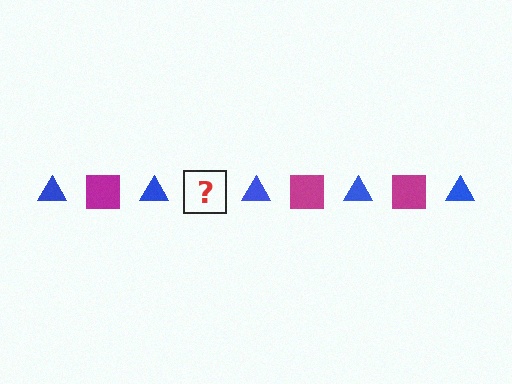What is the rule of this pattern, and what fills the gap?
The rule is that the pattern alternates between blue triangle and magenta square. The gap should be filled with a magenta square.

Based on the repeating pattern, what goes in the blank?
The blank should be a magenta square.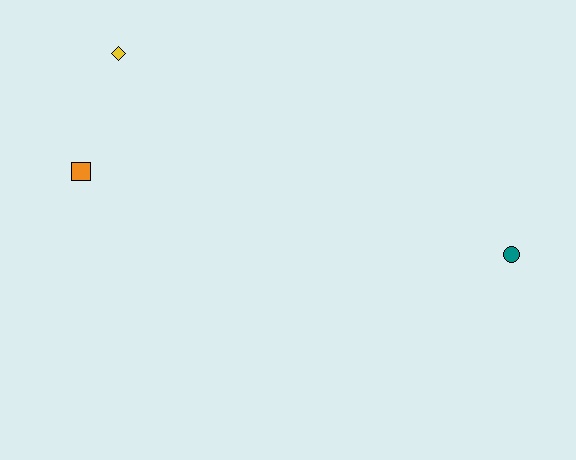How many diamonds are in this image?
There is 1 diamond.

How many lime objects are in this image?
There are no lime objects.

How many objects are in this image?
There are 3 objects.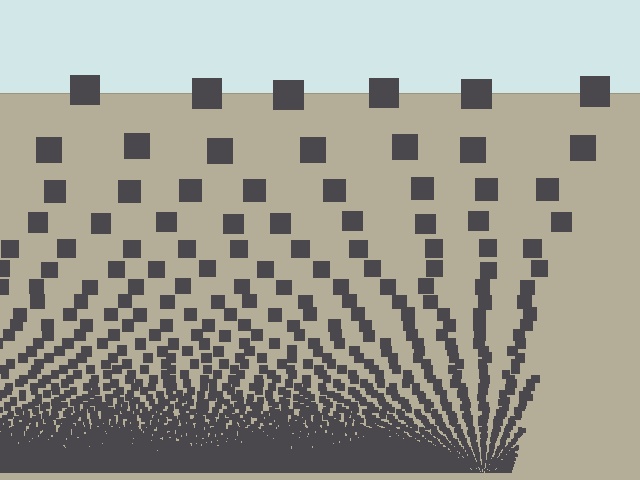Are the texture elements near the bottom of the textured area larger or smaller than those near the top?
Smaller. The gradient is inverted — elements near the bottom are smaller and denser.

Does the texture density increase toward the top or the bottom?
Density increases toward the bottom.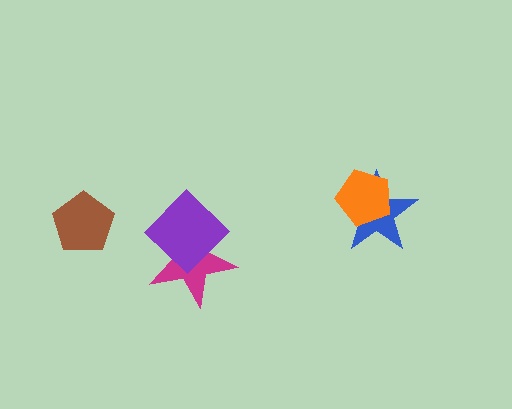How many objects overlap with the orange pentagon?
1 object overlaps with the orange pentagon.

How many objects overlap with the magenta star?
1 object overlaps with the magenta star.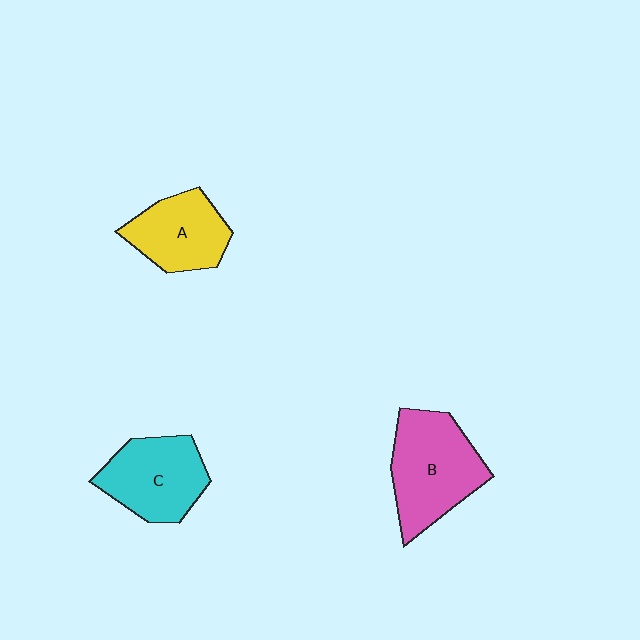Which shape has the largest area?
Shape B (pink).